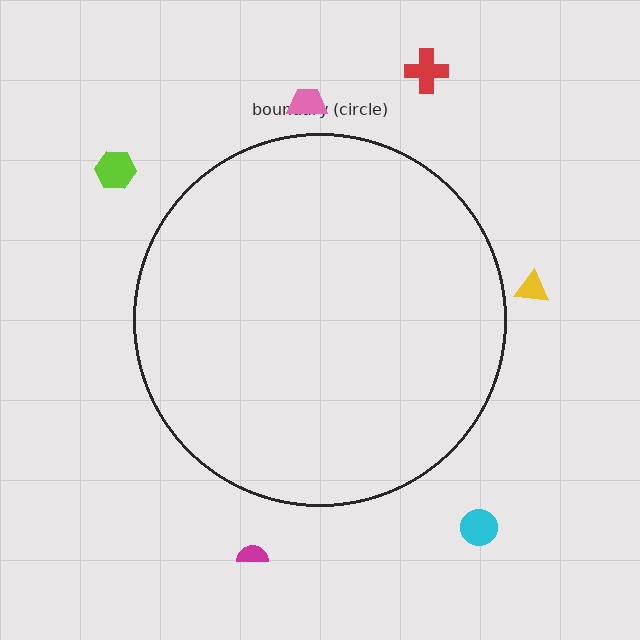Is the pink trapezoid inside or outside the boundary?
Outside.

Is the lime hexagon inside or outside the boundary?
Outside.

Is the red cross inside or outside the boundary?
Outside.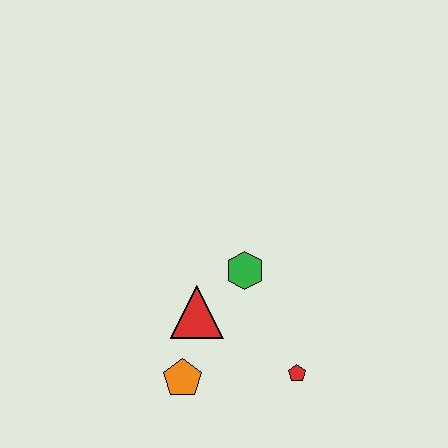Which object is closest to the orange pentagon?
The red triangle is closest to the orange pentagon.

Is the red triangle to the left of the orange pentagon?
No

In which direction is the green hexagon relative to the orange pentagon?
The green hexagon is above the orange pentagon.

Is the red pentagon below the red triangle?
Yes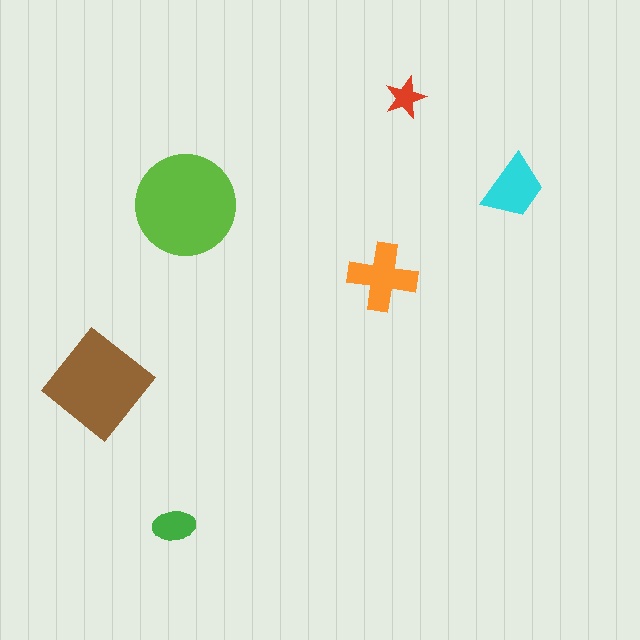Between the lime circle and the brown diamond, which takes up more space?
The lime circle.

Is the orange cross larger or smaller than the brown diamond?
Smaller.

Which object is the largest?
The lime circle.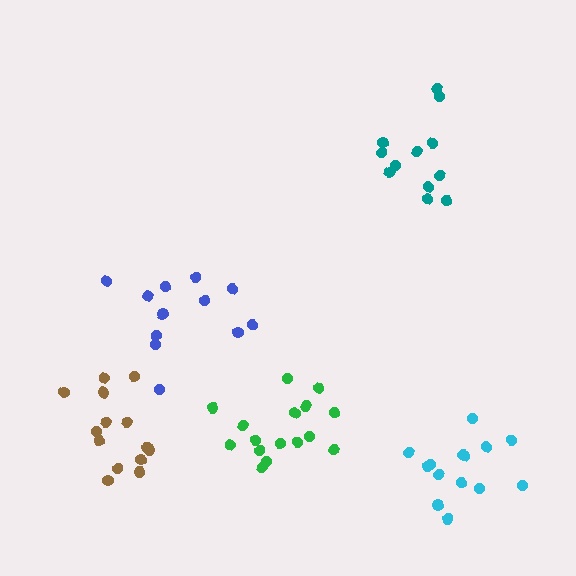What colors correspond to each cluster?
The clusters are colored: blue, cyan, brown, teal, green.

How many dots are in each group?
Group 1: 12 dots, Group 2: 14 dots, Group 3: 14 dots, Group 4: 12 dots, Group 5: 16 dots (68 total).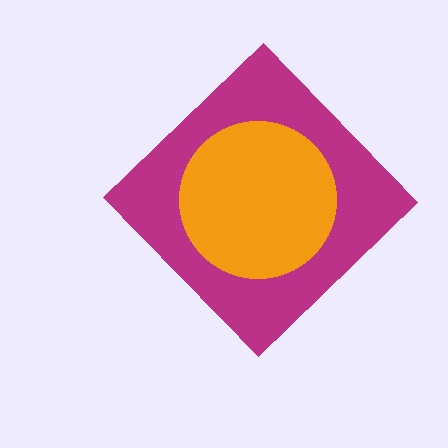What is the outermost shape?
The magenta diamond.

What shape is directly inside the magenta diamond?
The orange circle.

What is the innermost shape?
The orange circle.